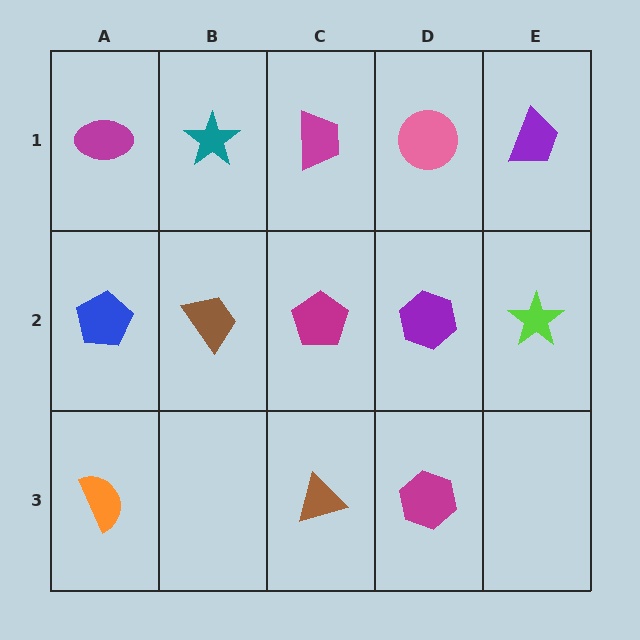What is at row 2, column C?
A magenta pentagon.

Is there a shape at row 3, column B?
No, that cell is empty.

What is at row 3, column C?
A brown triangle.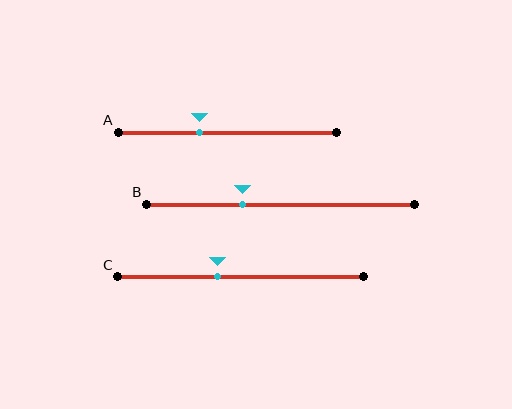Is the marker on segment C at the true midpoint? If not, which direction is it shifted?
No, the marker on segment C is shifted to the left by about 9% of the segment length.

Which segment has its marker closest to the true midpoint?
Segment C has its marker closest to the true midpoint.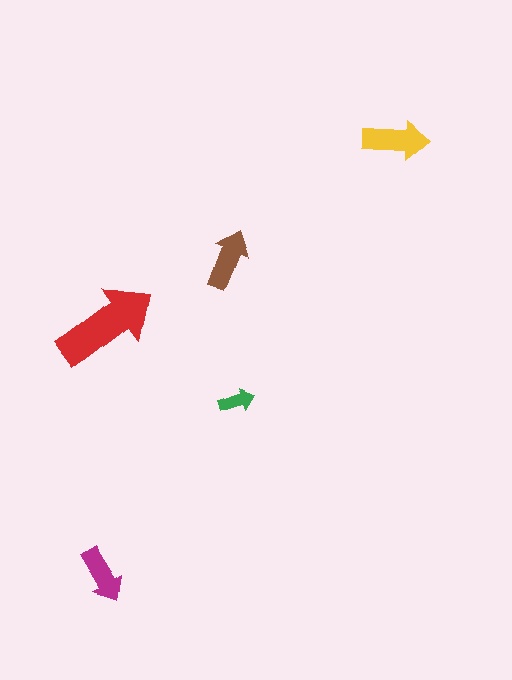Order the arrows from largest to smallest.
the red one, the yellow one, the brown one, the magenta one, the green one.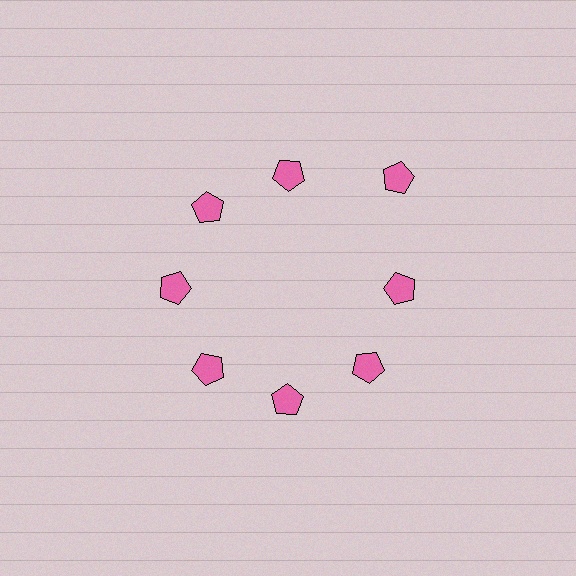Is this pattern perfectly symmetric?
No. The 8 pink pentagons are arranged in a ring, but one element near the 2 o'clock position is pushed outward from the center, breaking the 8-fold rotational symmetry.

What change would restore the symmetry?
The symmetry would be restored by moving it inward, back onto the ring so that all 8 pentagons sit at equal angles and equal distance from the center.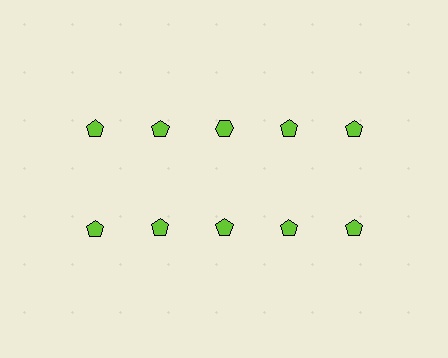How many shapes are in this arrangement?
There are 10 shapes arranged in a grid pattern.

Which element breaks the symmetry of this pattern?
The lime hexagon in the top row, center column breaks the symmetry. All other shapes are lime pentagons.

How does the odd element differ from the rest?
It has a different shape: hexagon instead of pentagon.